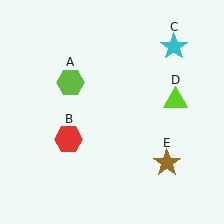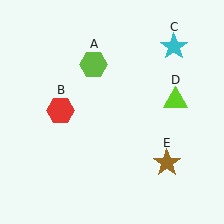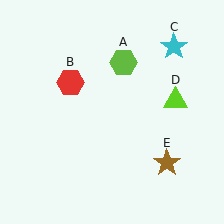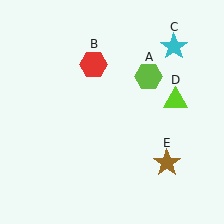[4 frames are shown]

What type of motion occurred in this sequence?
The lime hexagon (object A), red hexagon (object B) rotated clockwise around the center of the scene.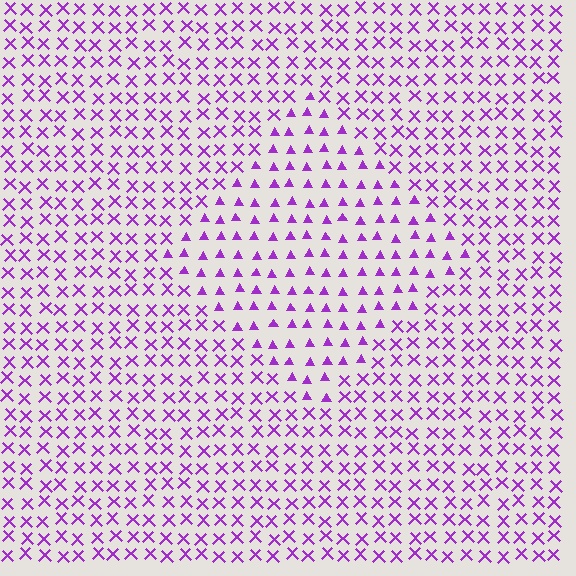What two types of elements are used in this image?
The image uses triangles inside the diamond region and X marks outside it.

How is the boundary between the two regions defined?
The boundary is defined by a change in element shape: triangles inside vs. X marks outside. All elements share the same color and spacing.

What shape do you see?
I see a diamond.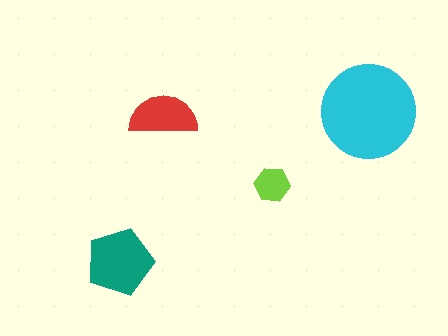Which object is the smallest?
The lime hexagon.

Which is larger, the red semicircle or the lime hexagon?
The red semicircle.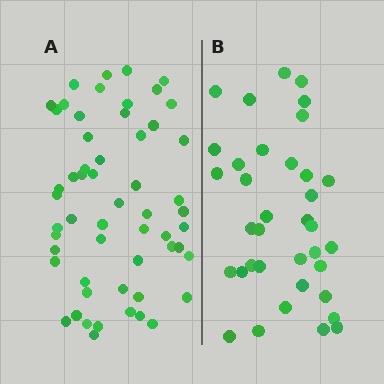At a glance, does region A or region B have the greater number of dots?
Region A (the left region) has more dots.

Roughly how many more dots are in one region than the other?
Region A has approximately 20 more dots than region B.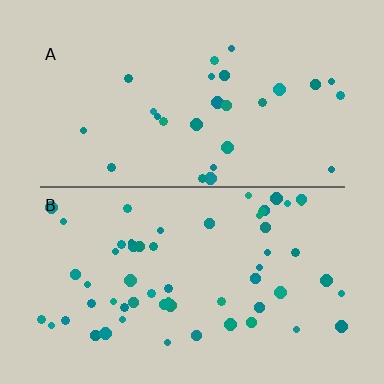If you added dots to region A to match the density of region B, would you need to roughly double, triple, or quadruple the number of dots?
Approximately double.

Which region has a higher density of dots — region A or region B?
B (the bottom).